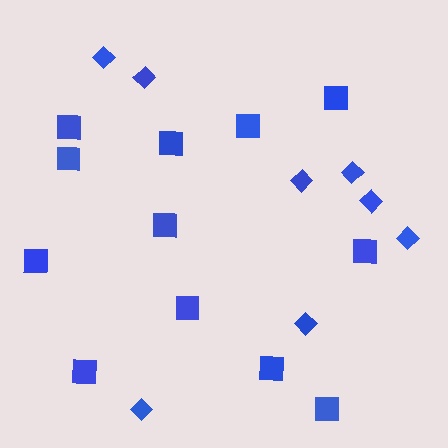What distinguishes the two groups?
There are 2 groups: one group of squares (12) and one group of diamonds (8).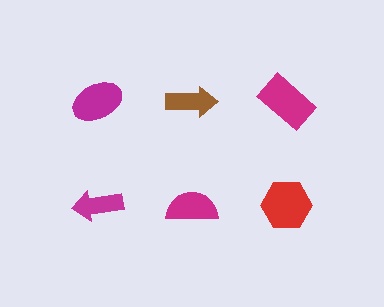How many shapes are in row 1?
3 shapes.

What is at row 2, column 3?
A red hexagon.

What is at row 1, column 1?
A magenta ellipse.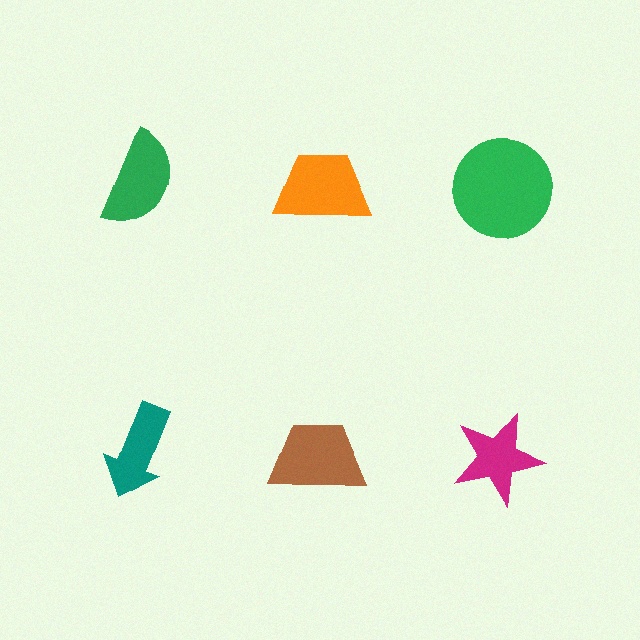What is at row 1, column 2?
An orange trapezoid.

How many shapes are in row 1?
3 shapes.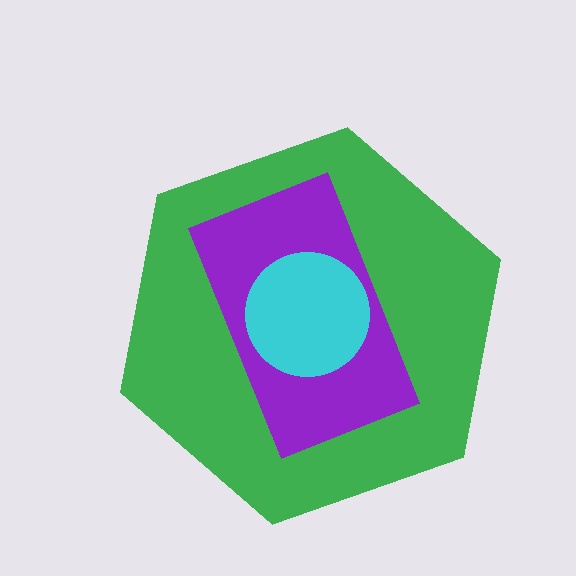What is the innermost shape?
The cyan circle.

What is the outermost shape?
The green hexagon.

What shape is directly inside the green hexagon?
The purple rectangle.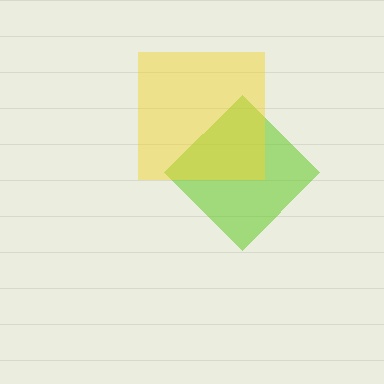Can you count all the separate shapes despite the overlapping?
Yes, there are 2 separate shapes.